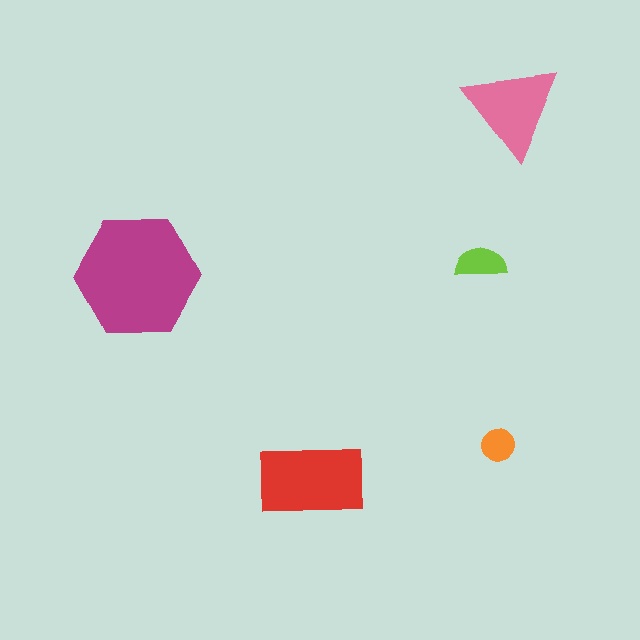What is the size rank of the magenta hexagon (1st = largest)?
1st.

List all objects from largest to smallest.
The magenta hexagon, the red rectangle, the pink triangle, the lime semicircle, the orange circle.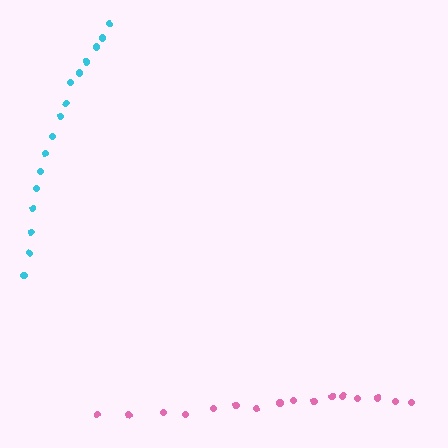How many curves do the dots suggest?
There are 2 distinct paths.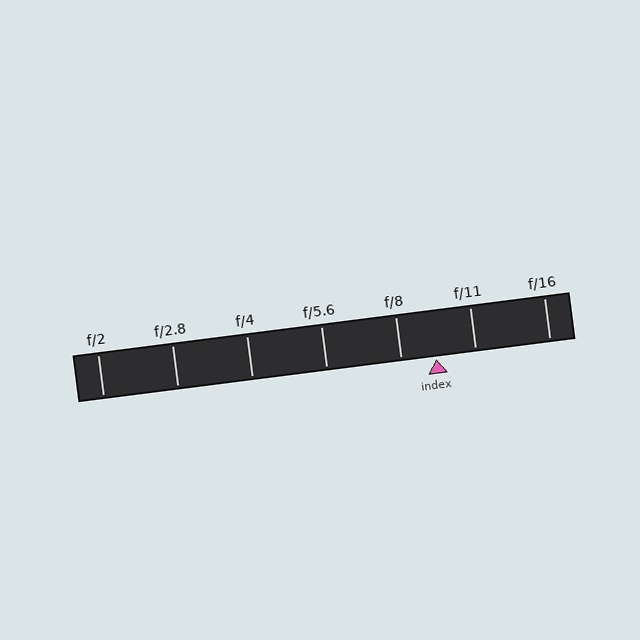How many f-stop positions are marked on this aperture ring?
There are 7 f-stop positions marked.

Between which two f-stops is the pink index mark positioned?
The index mark is between f/8 and f/11.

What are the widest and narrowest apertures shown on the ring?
The widest aperture shown is f/2 and the narrowest is f/16.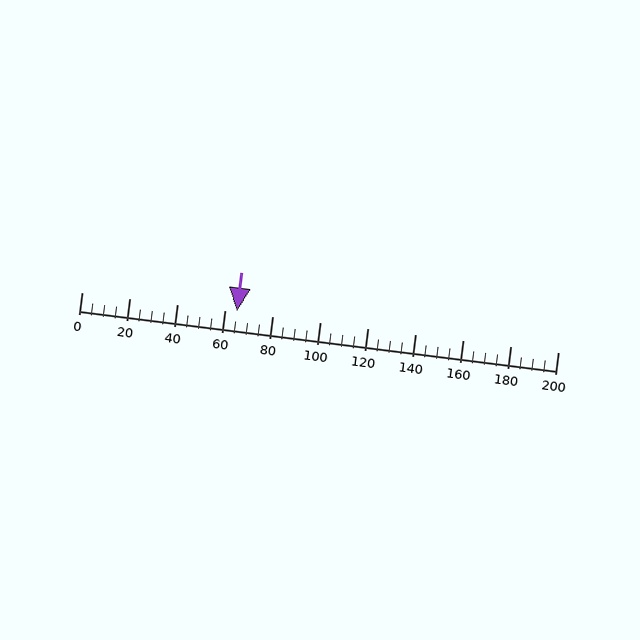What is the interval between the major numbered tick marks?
The major tick marks are spaced 20 units apart.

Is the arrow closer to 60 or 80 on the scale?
The arrow is closer to 60.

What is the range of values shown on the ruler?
The ruler shows values from 0 to 200.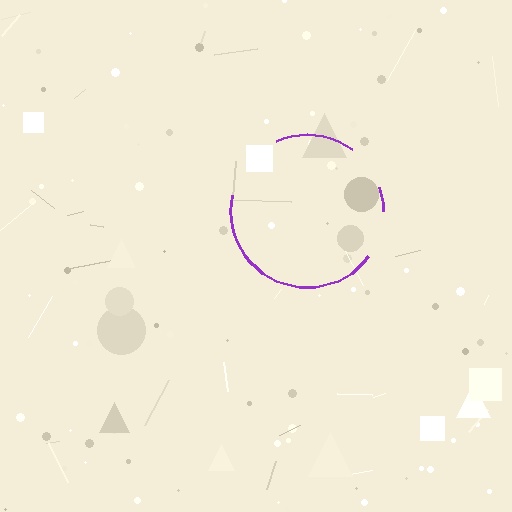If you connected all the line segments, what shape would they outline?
They would outline a circle.